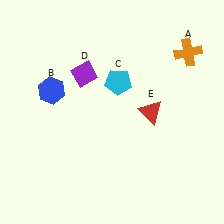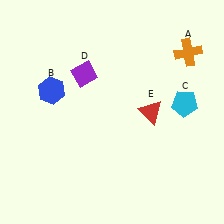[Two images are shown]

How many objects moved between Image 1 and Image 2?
1 object moved between the two images.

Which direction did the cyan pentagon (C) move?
The cyan pentagon (C) moved right.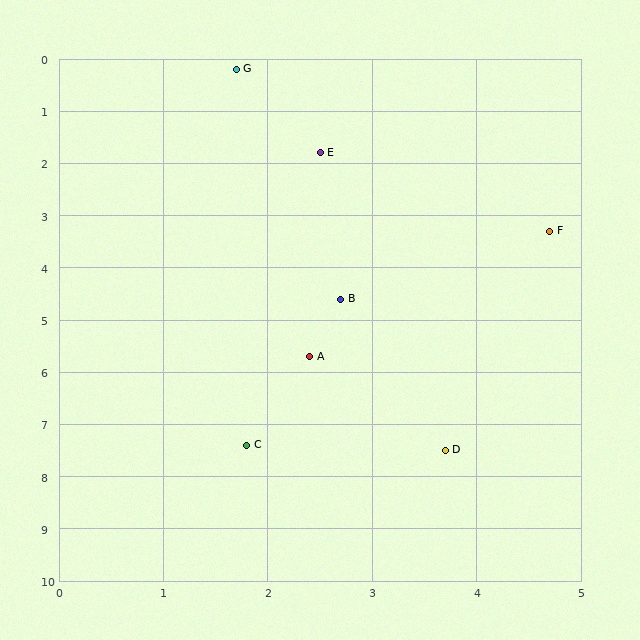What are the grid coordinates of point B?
Point B is at approximately (2.7, 4.6).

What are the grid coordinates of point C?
Point C is at approximately (1.8, 7.4).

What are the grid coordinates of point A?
Point A is at approximately (2.4, 5.7).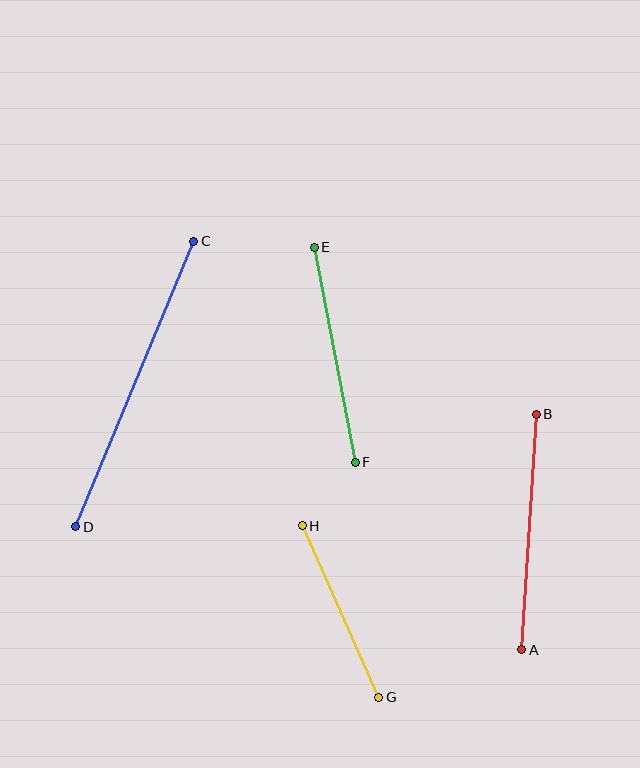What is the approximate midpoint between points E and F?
The midpoint is at approximately (335, 355) pixels.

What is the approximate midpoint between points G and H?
The midpoint is at approximately (341, 612) pixels.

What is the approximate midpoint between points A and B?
The midpoint is at approximately (529, 532) pixels.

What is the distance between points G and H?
The distance is approximately 188 pixels.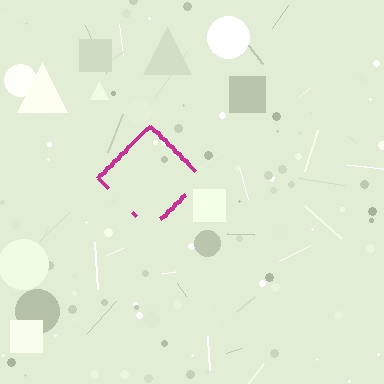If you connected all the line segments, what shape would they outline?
They would outline a diamond.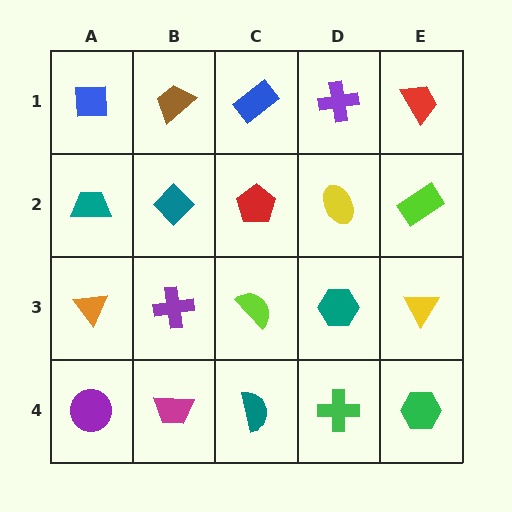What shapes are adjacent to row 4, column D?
A teal hexagon (row 3, column D), a teal semicircle (row 4, column C), a green hexagon (row 4, column E).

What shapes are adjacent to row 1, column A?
A teal trapezoid (row 2, column A), a brown trapezoid (row 1, column B).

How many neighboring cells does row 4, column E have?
2.